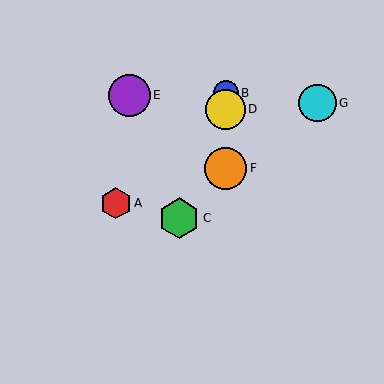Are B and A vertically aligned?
No, B is at x≈226 and A is at x≈116.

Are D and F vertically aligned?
Yes, both are at x≈226.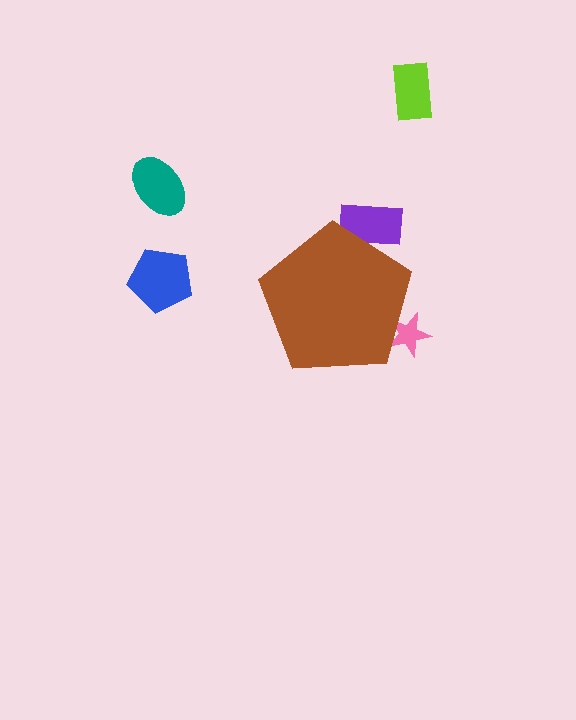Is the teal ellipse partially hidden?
No, the teal ellipse is fully visible.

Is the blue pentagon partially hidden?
No, the blue pentagon is fully visible.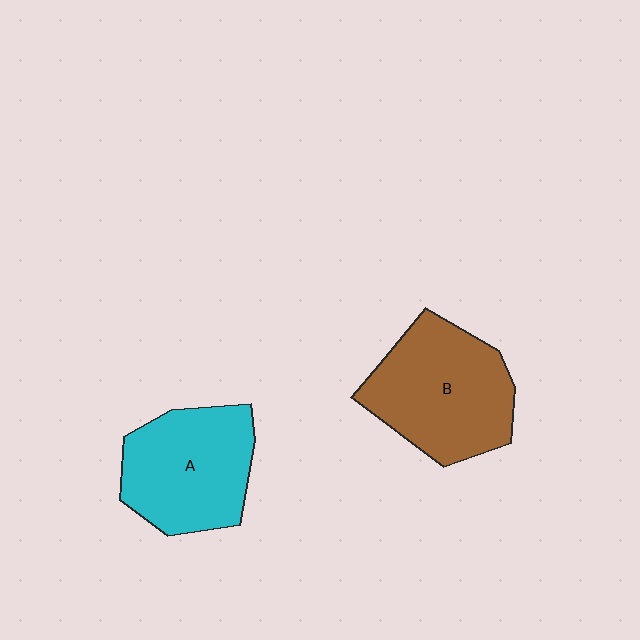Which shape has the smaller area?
Shape A (cyan).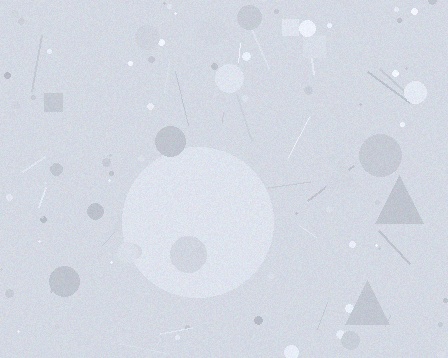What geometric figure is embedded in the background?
A circle is embedded in the background.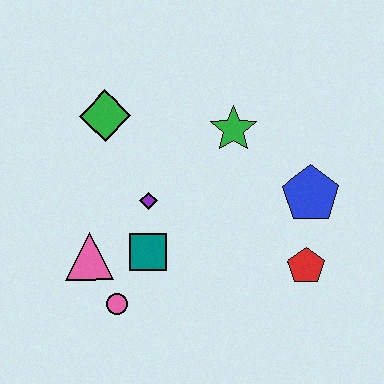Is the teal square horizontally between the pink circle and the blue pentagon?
Yes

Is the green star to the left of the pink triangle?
No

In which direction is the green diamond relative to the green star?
The green diamond is to the left of the green star.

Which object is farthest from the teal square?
The blue pentagon is farthest from the teal square.